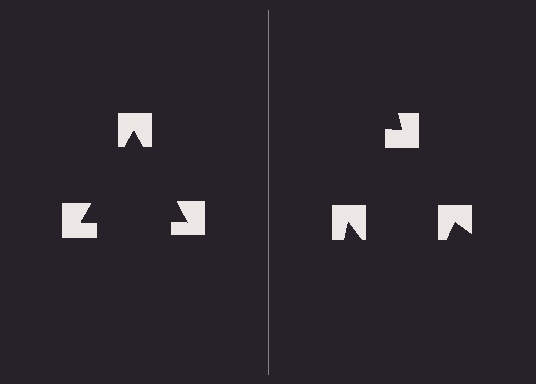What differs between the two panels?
The notched squares are positioned identically on both sides; only the wedge orientations differ. On the left they align to a triangle; on the right they are misaligned.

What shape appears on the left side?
An illusory triangle.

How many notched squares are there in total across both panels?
6 — 3 on each side.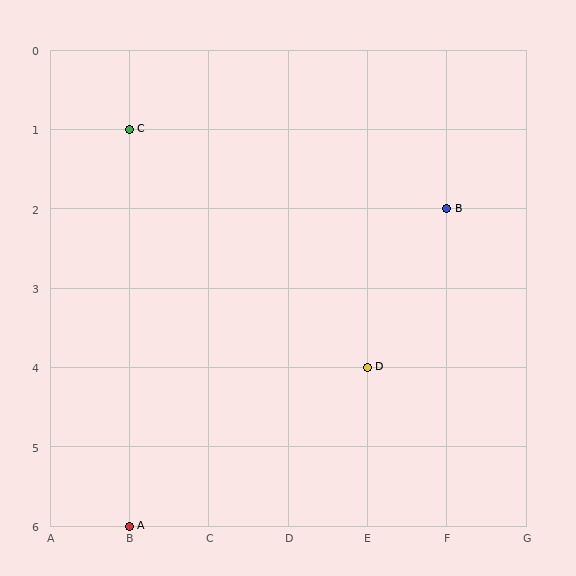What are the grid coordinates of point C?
Point C is at grid coordinates (B, 1).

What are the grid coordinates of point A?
Point A is at grid coordinates (B, 6).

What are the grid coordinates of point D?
Point D is at grid coordinates (E, 4).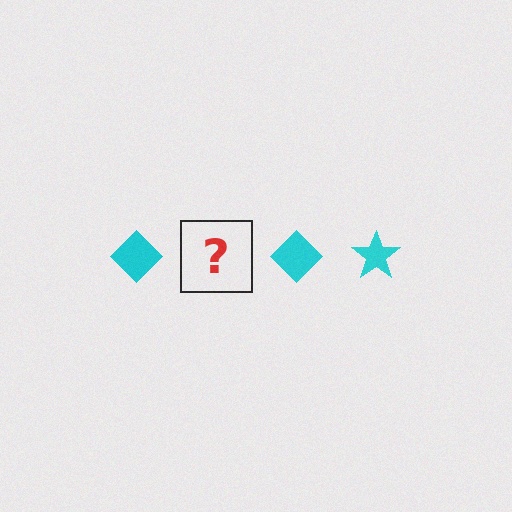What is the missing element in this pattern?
The missing element is a cyan star.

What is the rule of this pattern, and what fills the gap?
The rule is that the pattern cycles through diamond, star shapes in cyan. The gap should be filled with a cyan star.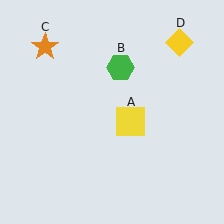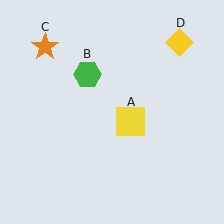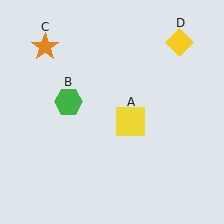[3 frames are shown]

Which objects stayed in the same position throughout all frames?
Yellow square (object A) and orange star (object C) and yellow diamond (object D) remained stationary.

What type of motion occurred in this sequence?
The green hexagon (object B) rotated counterclockwise around the center of the scene.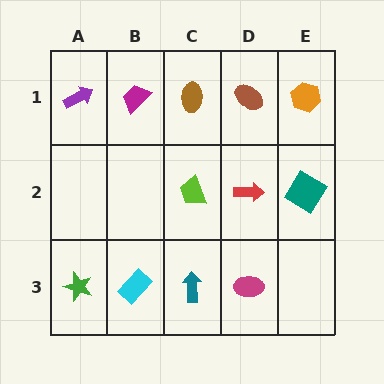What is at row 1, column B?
A magenta trapezoid.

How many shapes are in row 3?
4 shapes.